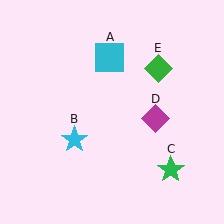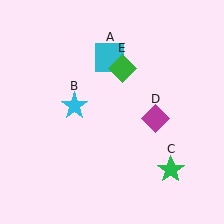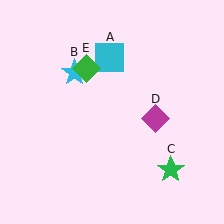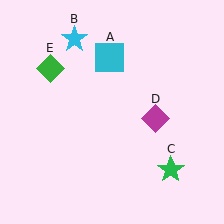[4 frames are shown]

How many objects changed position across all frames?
2 objects changed position: cyan star (object B), green diamond (object E).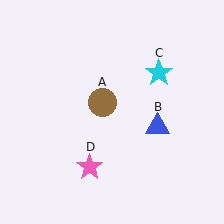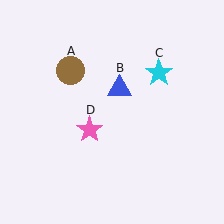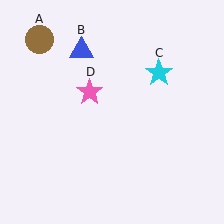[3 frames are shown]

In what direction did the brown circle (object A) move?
The brown circle (object A) moved up and to the left.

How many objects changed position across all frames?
3 objects changed position: brown circle (object A), blue triangle (object B), pink star (object D).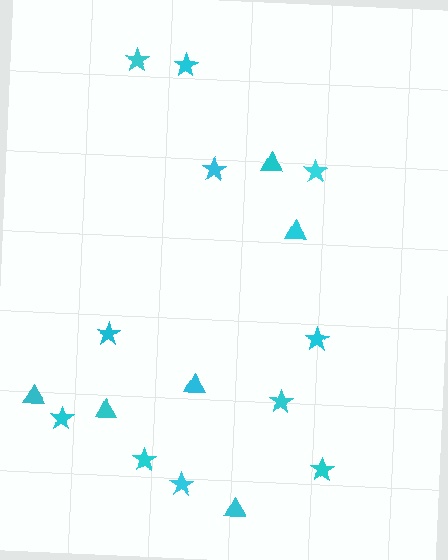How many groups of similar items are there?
There are 2 groups: one group of triangles (6) and one group of stars (11).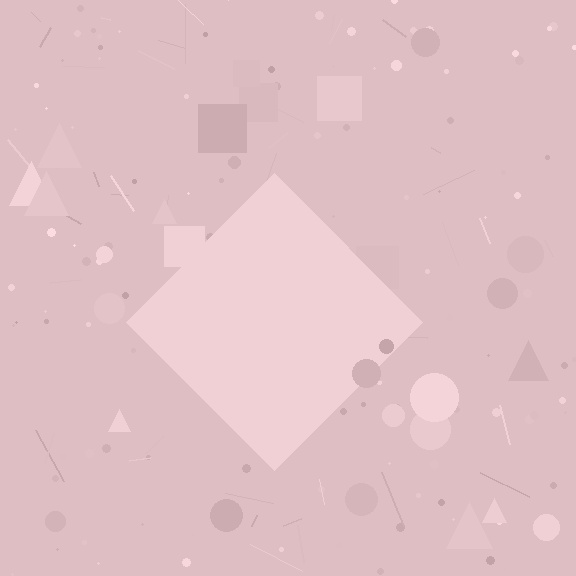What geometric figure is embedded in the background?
A diamond is embedded in the background.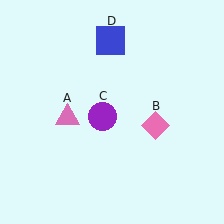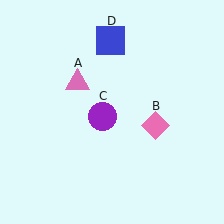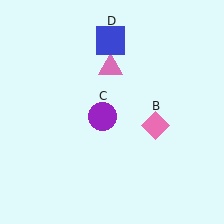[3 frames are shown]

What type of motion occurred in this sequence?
The pink triangle (object A) rotated clockwise around the center of the scene.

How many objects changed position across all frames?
1 object changed position: pink triangle (object A).